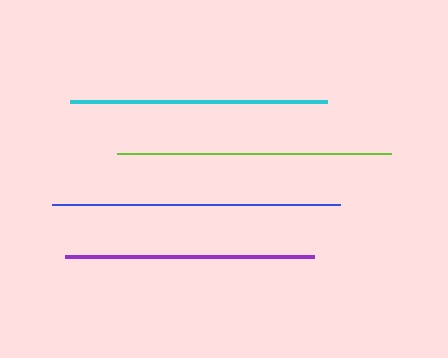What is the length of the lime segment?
The lime segment is approximately 274 pixels long.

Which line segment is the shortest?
The purple line is the shortest at approximately 249 pixels.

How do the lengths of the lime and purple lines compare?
The lime and purple lines are approximately the same length.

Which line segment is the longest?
The blue line is the longest at approximately 288 pixels.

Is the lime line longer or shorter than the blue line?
The blue line is longer than the lime line.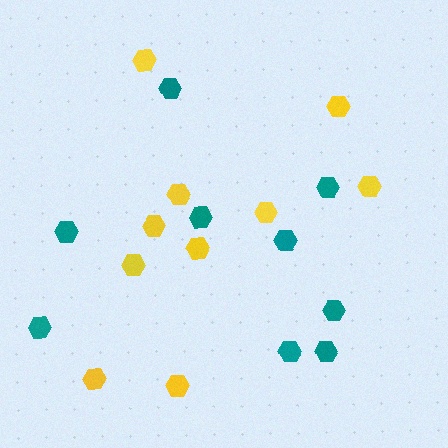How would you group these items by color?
There are 2 groups: one group of yellow hexagons (10) and one group of teal hexagons (9).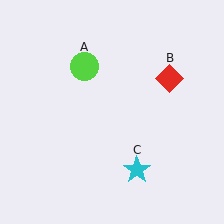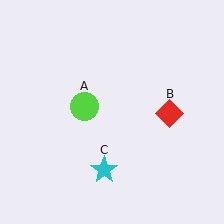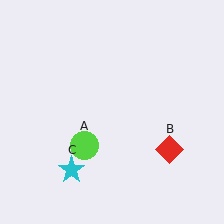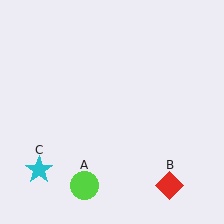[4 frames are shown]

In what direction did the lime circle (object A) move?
The lime circle (object A) moved down.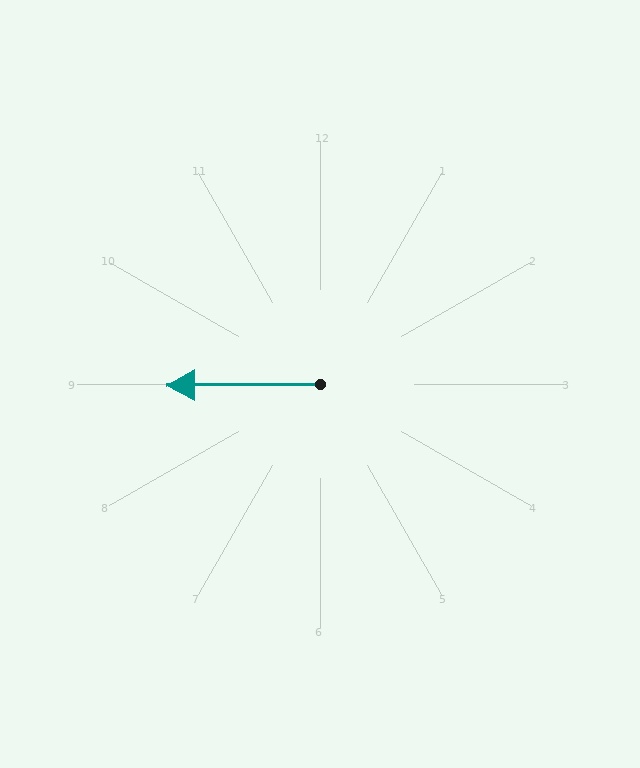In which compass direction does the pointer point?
West.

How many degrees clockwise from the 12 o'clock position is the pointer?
Approximately 269 degrees.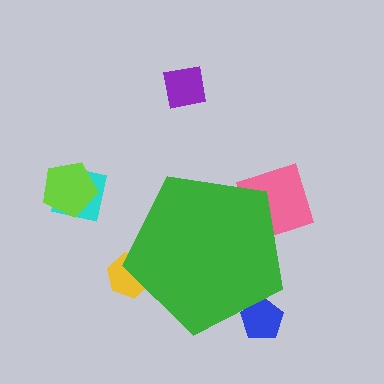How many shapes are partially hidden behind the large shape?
3 shapes are partially hidden.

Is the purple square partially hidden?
No, the purple square is fully visible.